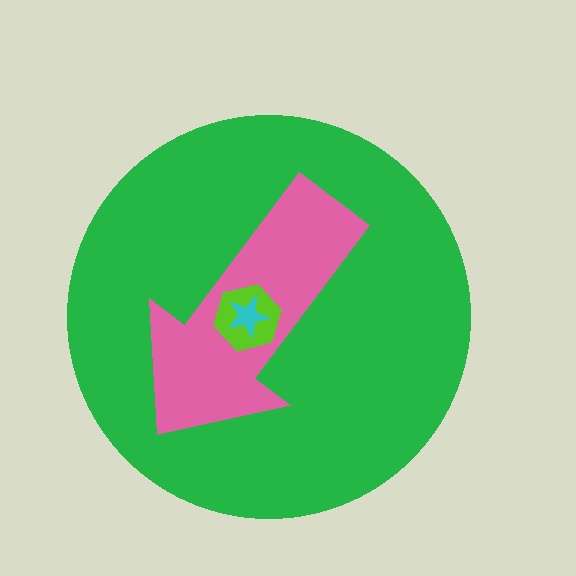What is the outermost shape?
The green circle.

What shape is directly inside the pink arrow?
The lime hexagon.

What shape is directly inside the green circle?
The pink arrow.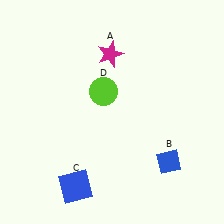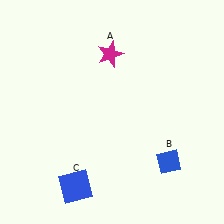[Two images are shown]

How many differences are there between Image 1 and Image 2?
There is 1 difference between the two images.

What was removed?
The lime circle (D) was removed in Image 2.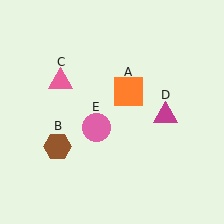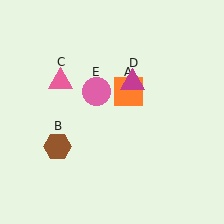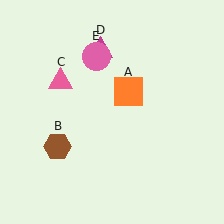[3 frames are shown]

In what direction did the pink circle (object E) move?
The pink circle (object E) moved up.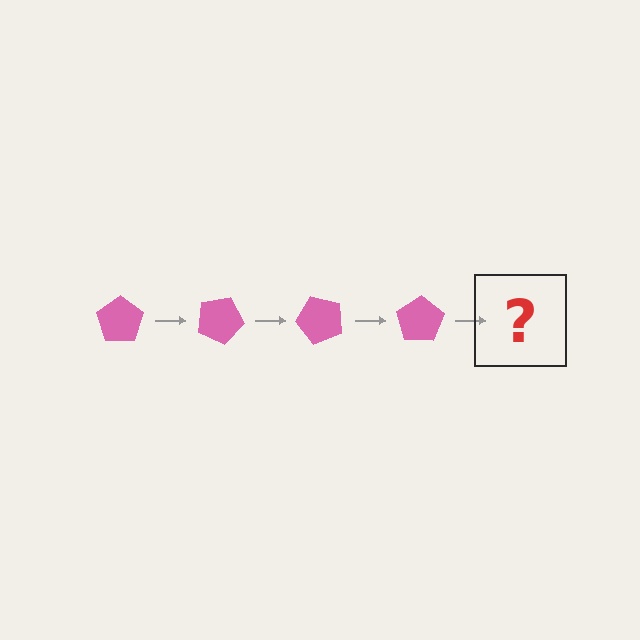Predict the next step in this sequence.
The next step is a pink pentagon rotated 100 degrees.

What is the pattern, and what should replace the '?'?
The pattern is that the pentagon rotates 25 degrees each step. The '?' should be a pink pentagon rotated 100 degrees.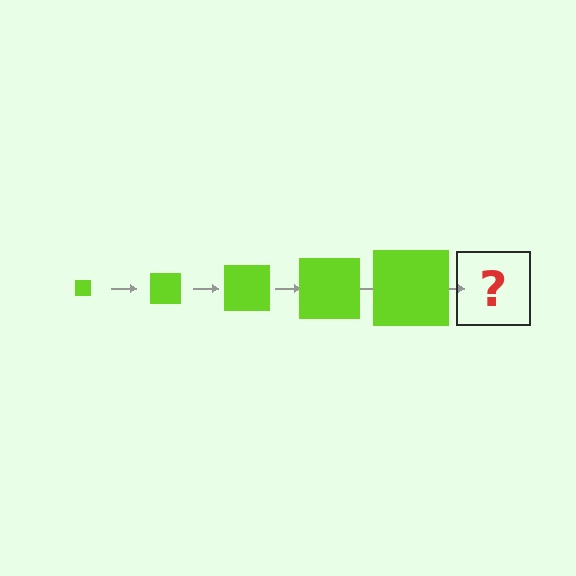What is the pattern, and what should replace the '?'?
The pattern is that the square gets progressively larger each step. The '?' should be a lime square, larger than the previous one.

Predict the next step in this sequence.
The next step is a lime square, larger than the previous one.